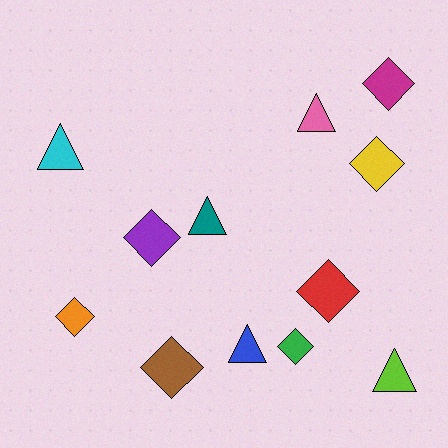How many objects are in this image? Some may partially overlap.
There are 12 objects.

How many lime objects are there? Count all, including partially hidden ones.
There is 1 lime object.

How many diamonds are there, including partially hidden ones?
There are 7 diamonds.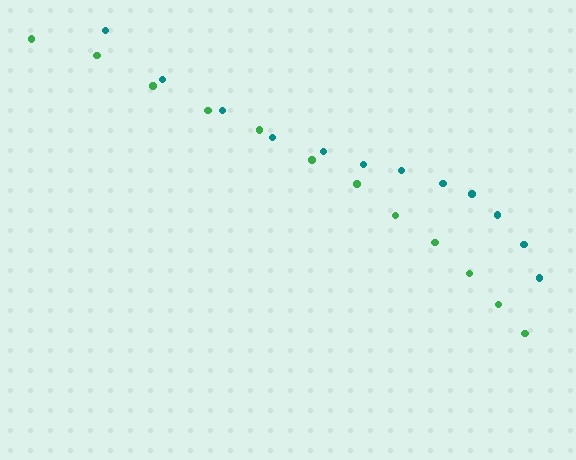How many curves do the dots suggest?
There are 2 distinct paths.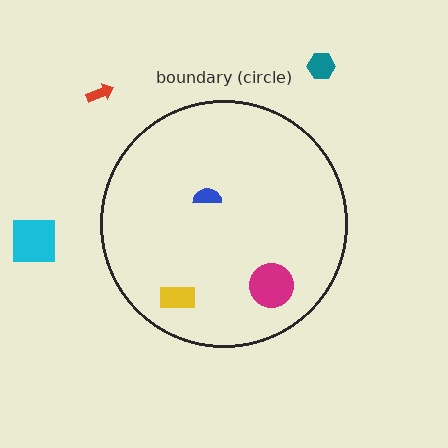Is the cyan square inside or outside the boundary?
Outside.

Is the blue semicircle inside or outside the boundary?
Inside.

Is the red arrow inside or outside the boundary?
Outside.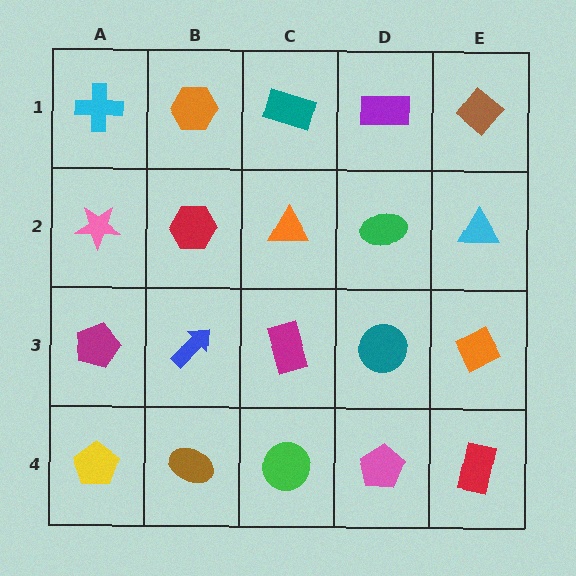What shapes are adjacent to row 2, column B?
An orange hexagon (row 1, column B), a blue arrow (row 3, column B), a pink star (row 2, column A), an orange triangle (row 2, column C).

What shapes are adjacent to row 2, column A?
A cyan cross (row 1, column A), a magenta pentagon (row 3, column A), a red hexagon (row 2, column B).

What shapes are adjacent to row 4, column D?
A teal circle (row 3, column D), a green circle (row 4, column C), a red rectangle (row 4, column E).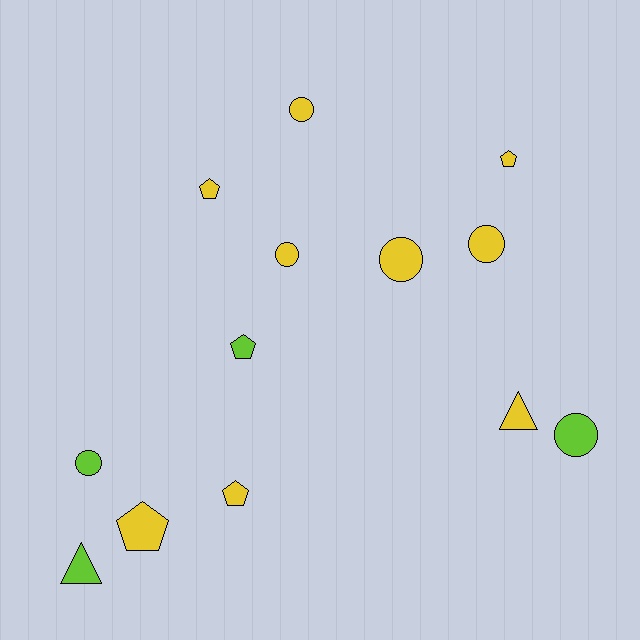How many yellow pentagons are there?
There are 4 yellow pentagons.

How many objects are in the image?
There are 13 objects.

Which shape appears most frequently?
Circle, with 6 objects.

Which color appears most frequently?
Yellow, with 9 objects.